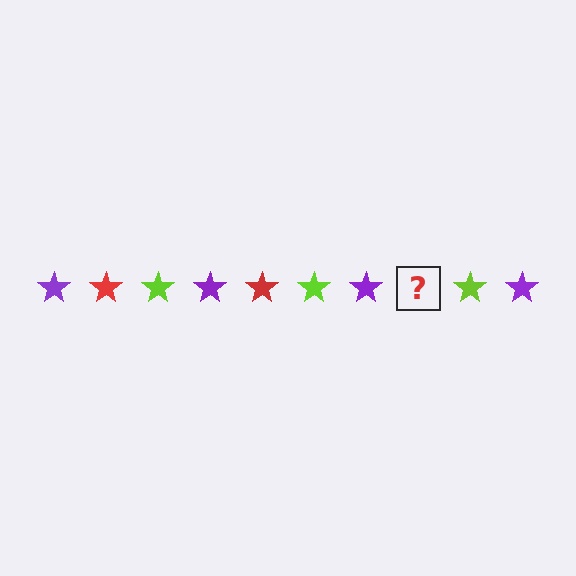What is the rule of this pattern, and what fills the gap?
The rule is that the pattern cycles through purple, red, lime stars. The gap should be filled with a red star.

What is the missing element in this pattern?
The missing element is a red star.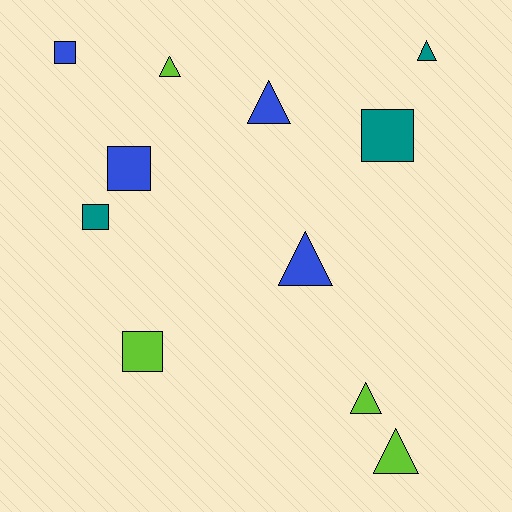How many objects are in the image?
There are 11 objects.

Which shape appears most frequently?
Triangle, with 6 objects.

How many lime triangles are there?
There are 3 lime triangles.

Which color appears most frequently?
Lime, with 4 objects.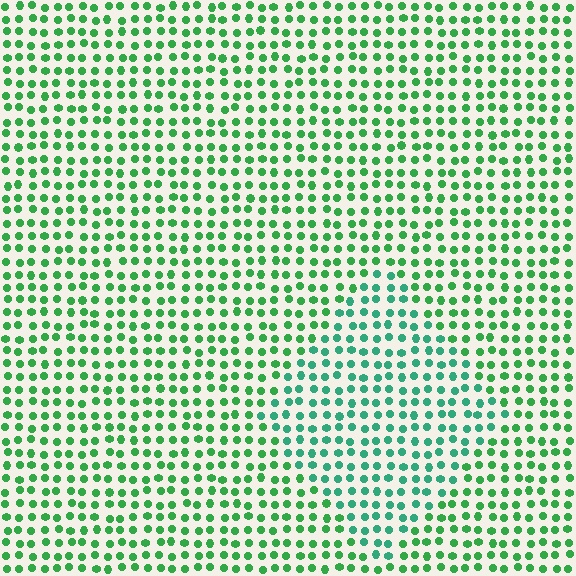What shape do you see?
I see a diamond.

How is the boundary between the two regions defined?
The boundary is defined purely by a slight shift in hue (about 28 degrees). Spacing, size, and orientation are identical on both sides.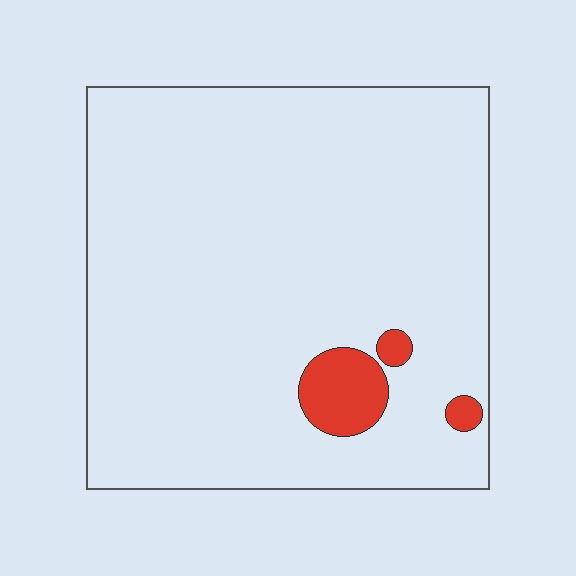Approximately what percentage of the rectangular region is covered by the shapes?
Approximately 5%.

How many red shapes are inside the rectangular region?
3.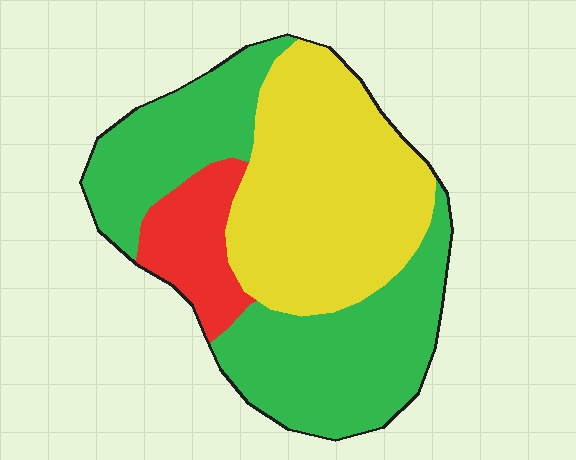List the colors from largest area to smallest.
From largest to smallest: green, yellow, red.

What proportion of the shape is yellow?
Yellow takes up about two fifths (2/5) of the shape.